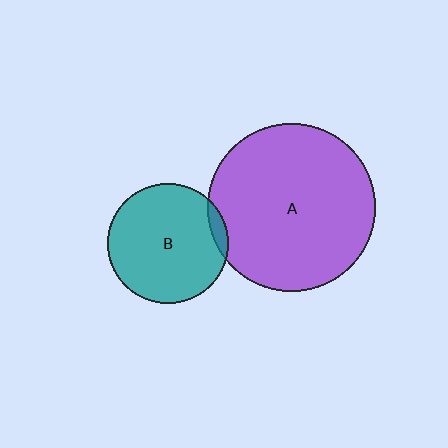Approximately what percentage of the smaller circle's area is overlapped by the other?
Approximately 5%.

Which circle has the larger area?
Circle A (purple).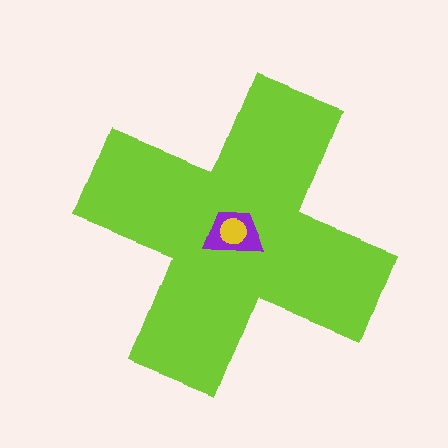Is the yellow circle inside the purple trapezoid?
Yes.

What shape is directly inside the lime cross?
The purple trapezoid.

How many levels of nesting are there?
3.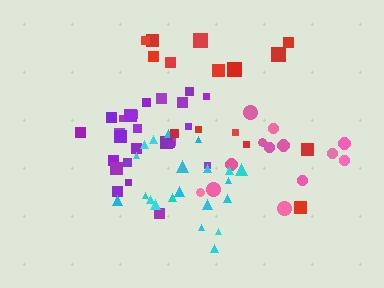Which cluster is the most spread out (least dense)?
Pink.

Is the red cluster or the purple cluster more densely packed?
Purple.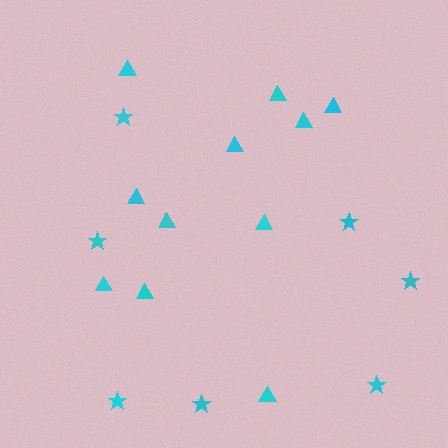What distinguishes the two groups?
There are 2 groups: one group of triangles (11) and one group of stars (7).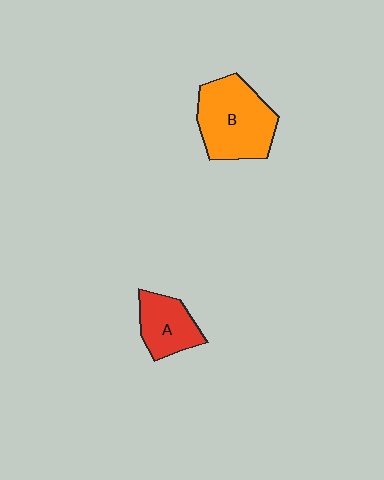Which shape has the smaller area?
Shape A (red).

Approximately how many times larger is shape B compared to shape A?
Approximately 1.7 times.